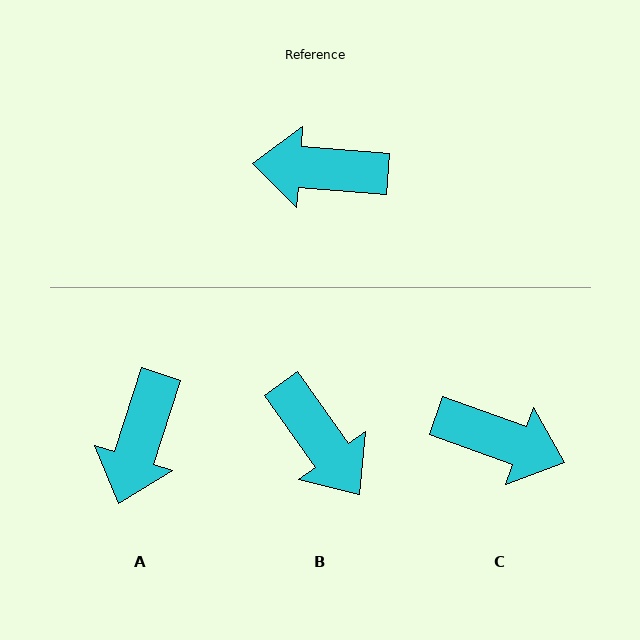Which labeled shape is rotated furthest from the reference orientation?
C, about 164 degrees away.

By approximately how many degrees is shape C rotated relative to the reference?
Approximately 164 degrees counter-clockwise.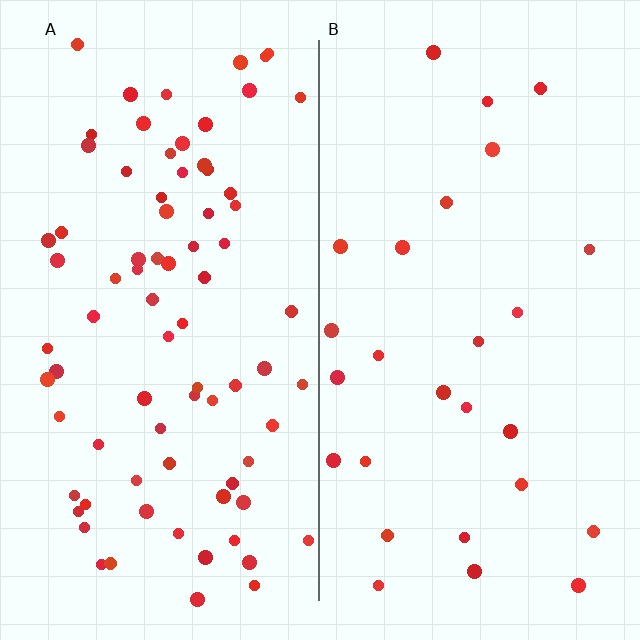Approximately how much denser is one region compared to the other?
Approximately 3.0× — region A over region B.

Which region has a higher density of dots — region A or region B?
A (the left).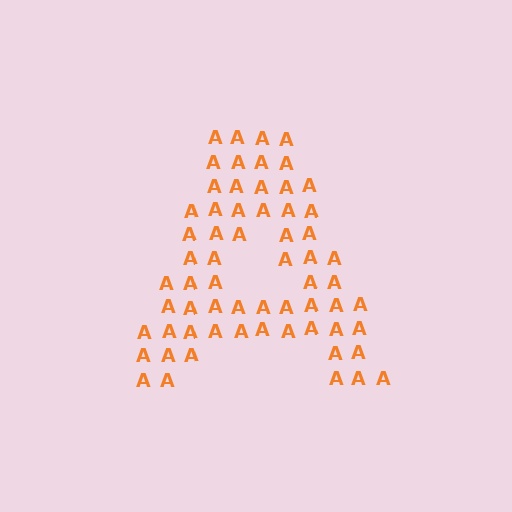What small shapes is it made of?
It is made of small letter A's.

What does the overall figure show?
The overall figure shows the letter A.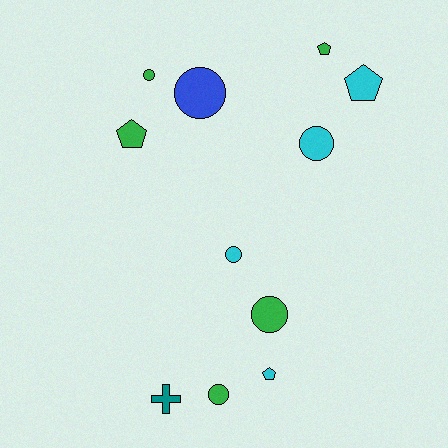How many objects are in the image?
There are 11 objects.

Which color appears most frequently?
Green, with 5 objects.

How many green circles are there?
There are 3 green circles.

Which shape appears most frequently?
Circle, with 6 objects.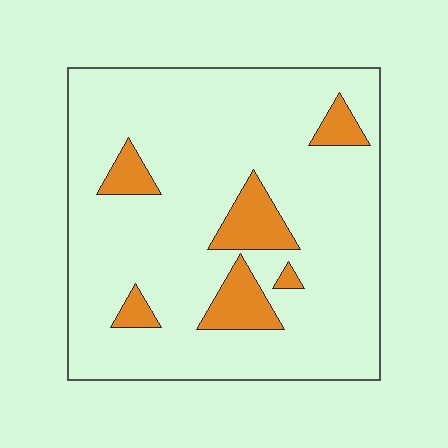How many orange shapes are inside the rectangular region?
6.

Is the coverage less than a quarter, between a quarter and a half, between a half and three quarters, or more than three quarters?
Less than a quarter.